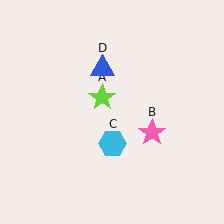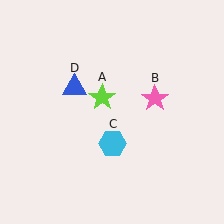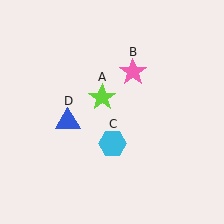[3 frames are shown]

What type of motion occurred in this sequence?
The pink star (object B), blue triangle (object D) rotated counterclockwise around the center of the scene.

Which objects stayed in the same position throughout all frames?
Lime star (object A) and cyan hexagon (object C) remained stationary.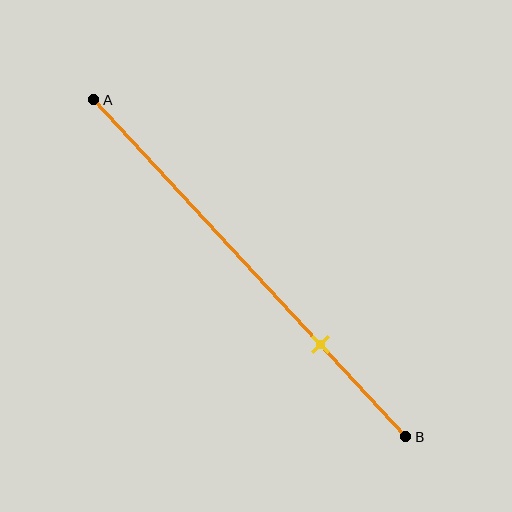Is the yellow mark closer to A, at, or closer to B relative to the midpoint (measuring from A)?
The yellow mark is closer to point B than the midpoint of segment AB.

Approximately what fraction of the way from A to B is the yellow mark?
The yellow mark is approximately 75% of the way from A to B.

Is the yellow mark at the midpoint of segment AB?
No, the mark is at about 75% from A, not at the 50% midpoint.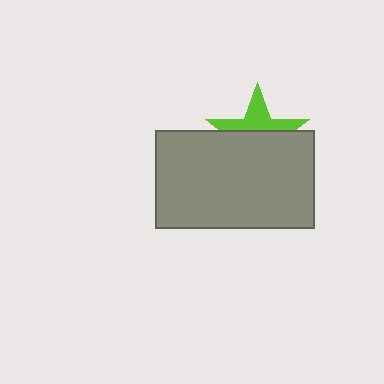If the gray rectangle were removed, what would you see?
You would see the complete lime star.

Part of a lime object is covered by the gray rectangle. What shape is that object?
It is a star.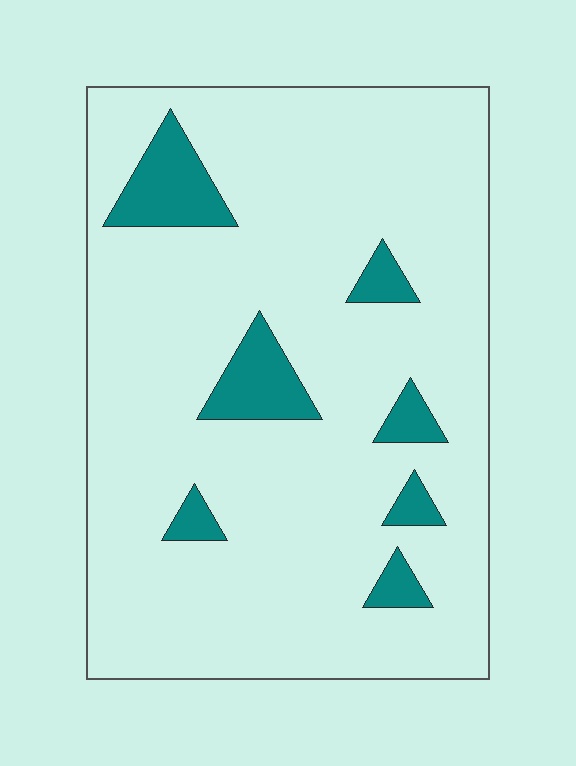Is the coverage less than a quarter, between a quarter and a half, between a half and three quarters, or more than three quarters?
Less than a quarter.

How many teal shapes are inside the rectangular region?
7.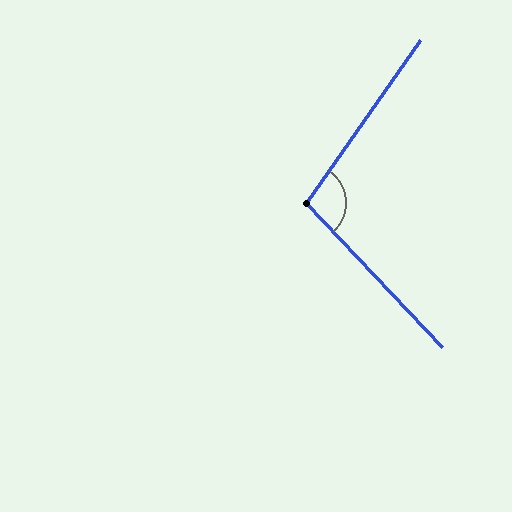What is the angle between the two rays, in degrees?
Approximately 102 degrees.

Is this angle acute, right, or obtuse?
It is obtuse.